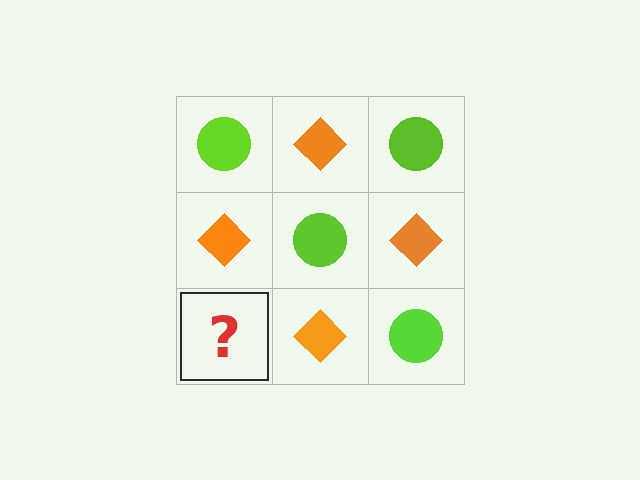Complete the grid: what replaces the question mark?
The question mark should be replaced with a lime circle.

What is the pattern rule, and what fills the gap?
The rule is that it alternates lime circle and orange diamond in a checkerboard pattern. The gap should be filled with a lime circle.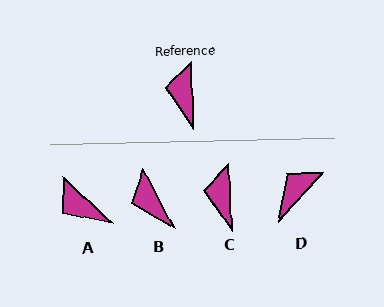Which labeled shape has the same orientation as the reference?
C.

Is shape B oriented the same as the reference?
No, it is off by about 26 degrees.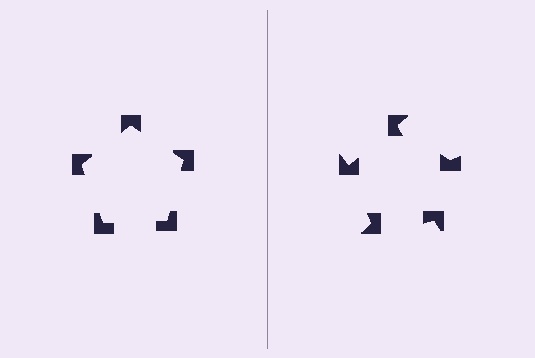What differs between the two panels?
The notched squares are positioned identically on both sides; only the wedge orientations differ. On the left they align to a pentagon; on the right they are misaligned.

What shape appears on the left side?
An illusory pentagon.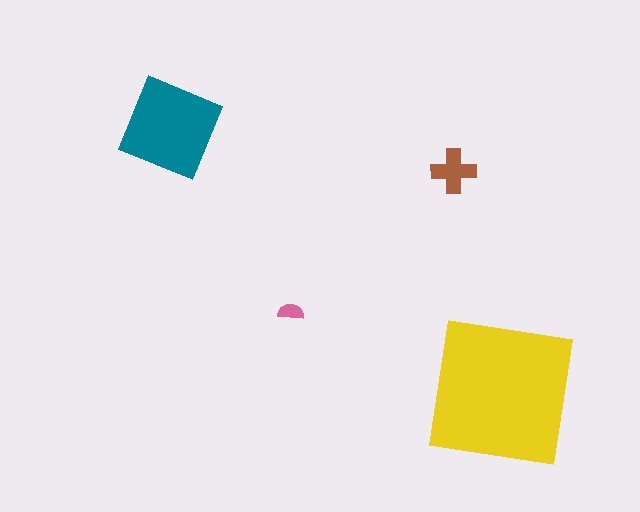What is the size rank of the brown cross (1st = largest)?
3rd.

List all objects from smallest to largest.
The pink semicircle, the brown cross, the teal diamond, the yellow square.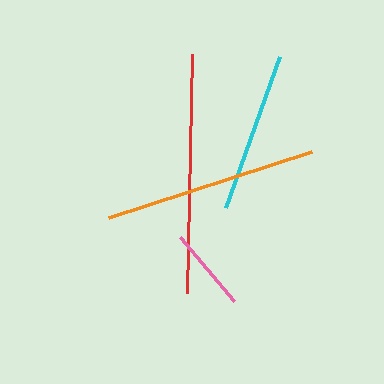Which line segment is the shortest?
The pink line is the shortest at approximately 84 pixels.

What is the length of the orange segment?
The orange segment is approximately 214 pixels long.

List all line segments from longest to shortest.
From longest to shortest: red, orange, cyan, pink.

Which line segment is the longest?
The red line is the longest at approximately 239 pixels.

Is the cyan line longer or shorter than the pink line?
The cyan line is longer than the pink line.